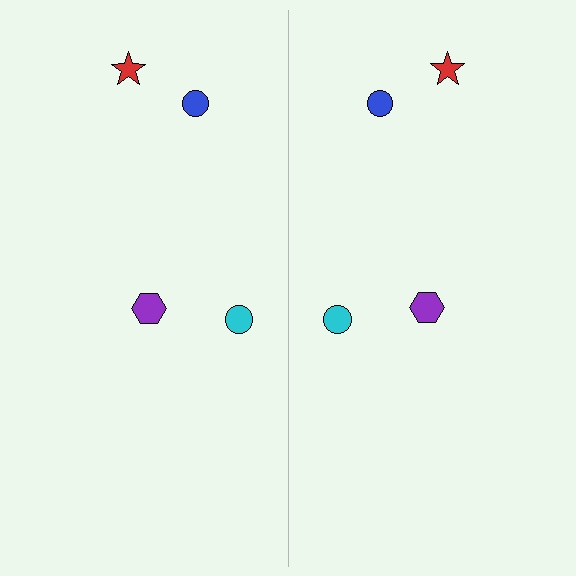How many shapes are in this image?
There are 8 shapes in this image.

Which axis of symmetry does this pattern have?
The pattern has a vertical axis of symmetry running through the center of the image.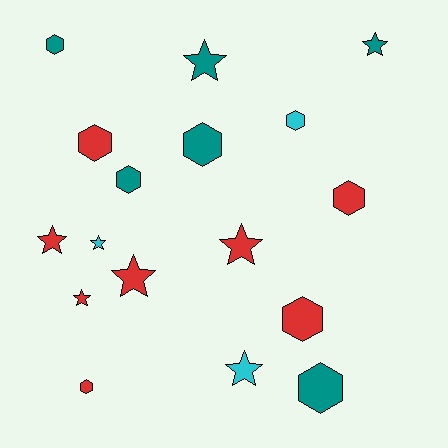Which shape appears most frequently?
Hexagon, with 9 objects.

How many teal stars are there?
There are 2 teal stars.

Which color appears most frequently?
Red, with 8 objects.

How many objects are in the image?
There are 17 objects.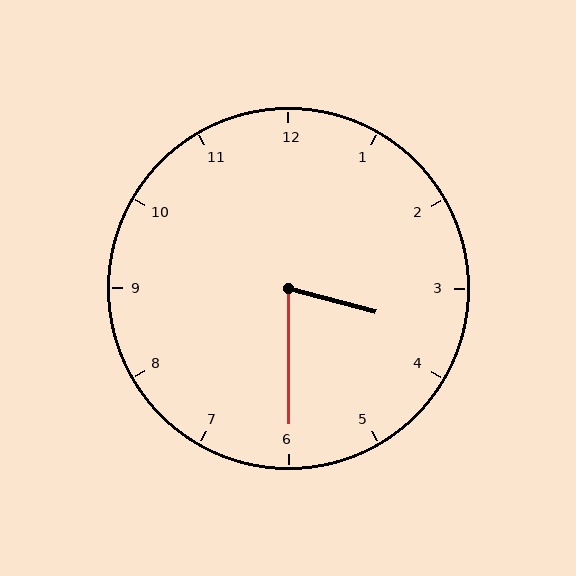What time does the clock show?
3:30.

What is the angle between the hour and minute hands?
Approximately 75 degrees.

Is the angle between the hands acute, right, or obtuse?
It is acute.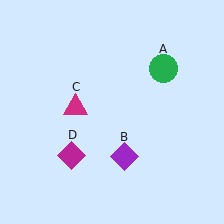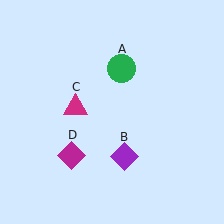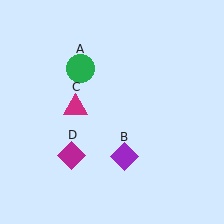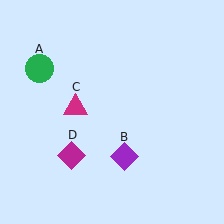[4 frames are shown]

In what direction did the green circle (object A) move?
The green circle (object A) moved left.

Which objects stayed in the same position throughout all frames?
Purple diamond (object B) and magenta triangle (object C) and magenta diamond (object D) remained stationary.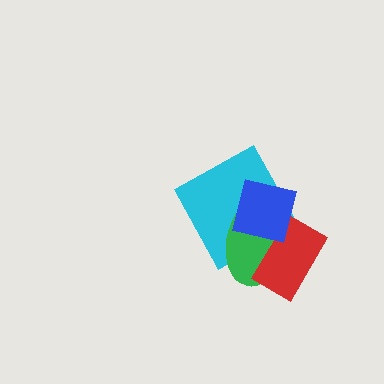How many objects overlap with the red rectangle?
3 objects overlap with the red rectangle.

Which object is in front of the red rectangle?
The blue square is in front of the red rectangle.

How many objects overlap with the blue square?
3 objects overlap with the blue square.